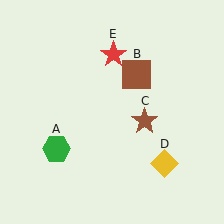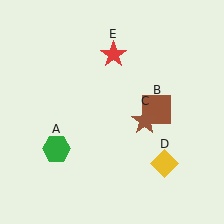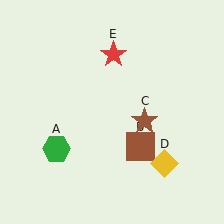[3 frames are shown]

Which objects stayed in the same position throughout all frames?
Green hexagon (object A) and brown star (object C) and yellow diamond (object D) and red star (object E) remained stationary.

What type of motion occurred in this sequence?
The brown square (object B) rotated clockwise around the center of the scene.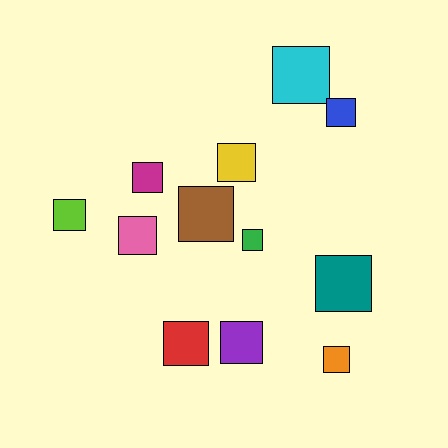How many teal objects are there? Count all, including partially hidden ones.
There is 1 teal object.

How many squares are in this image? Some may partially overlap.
There are 12 squares.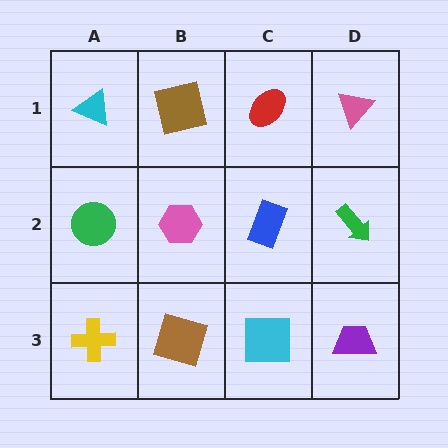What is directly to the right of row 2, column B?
A blue rectangle.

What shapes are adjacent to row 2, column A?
A cyan triangle (row 1, column A), a yellow cross (row 3, column A), a pink hexagon (row 2, column B).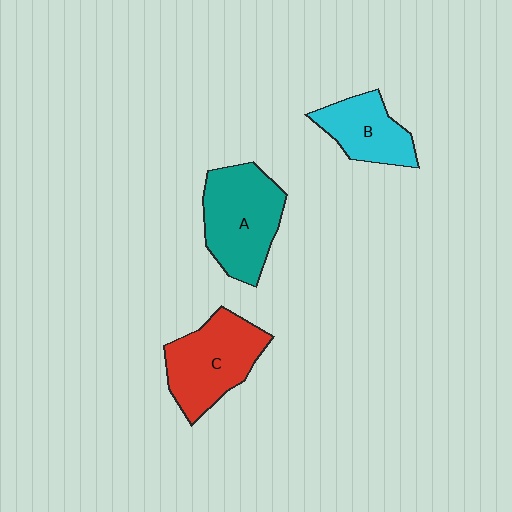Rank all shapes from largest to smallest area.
From largest to smallest: A (teal), C (red), B (cyan).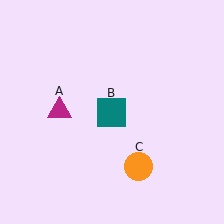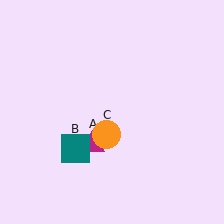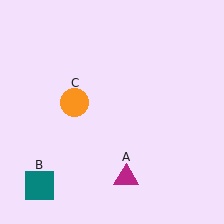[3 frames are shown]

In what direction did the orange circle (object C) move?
The orange circle (object C) moved up and to the left.